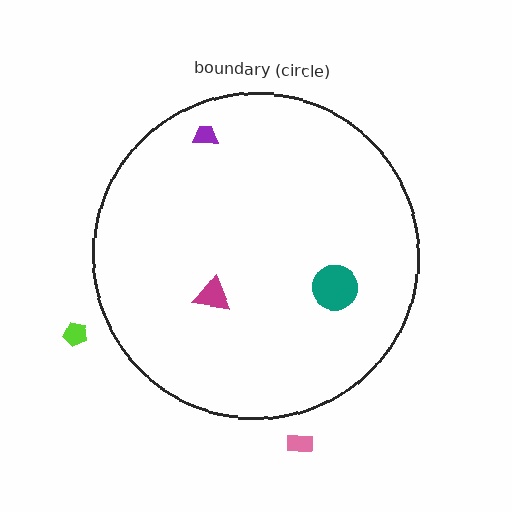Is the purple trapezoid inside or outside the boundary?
Inside.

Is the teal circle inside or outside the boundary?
Inside.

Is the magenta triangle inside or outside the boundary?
Inside.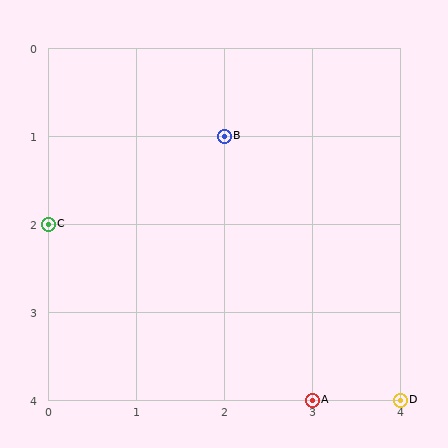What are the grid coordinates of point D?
Point D is at grid coordinates (4, 4).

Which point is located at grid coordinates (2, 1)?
Point B is at (2, 1).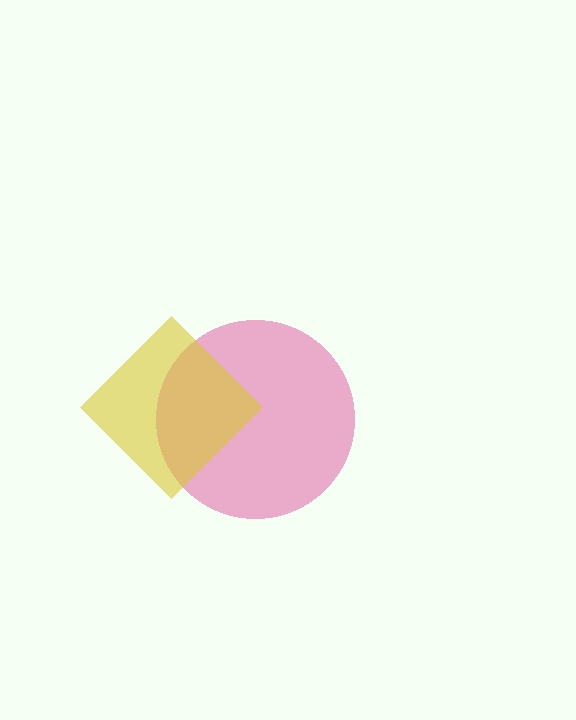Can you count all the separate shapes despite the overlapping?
Yes, there are 2 separate shapes.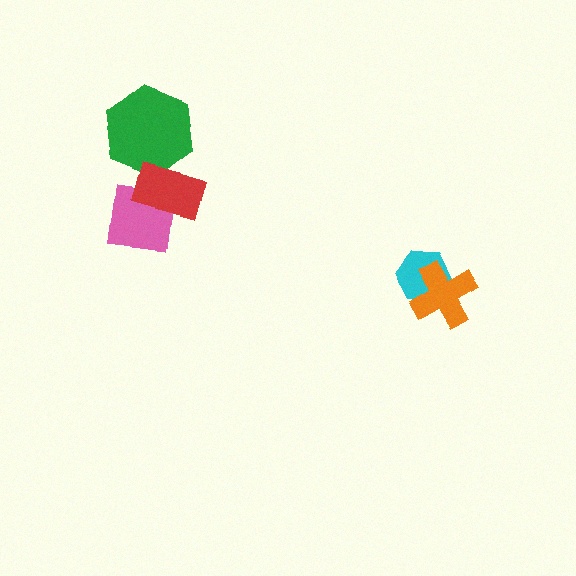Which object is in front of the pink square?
The red rectangle is in front of the pink square.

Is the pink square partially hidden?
Yes, it is partially covered by another shape.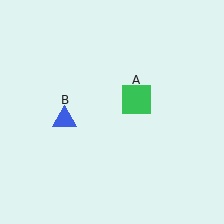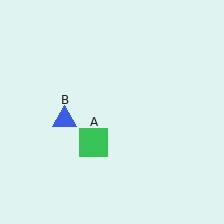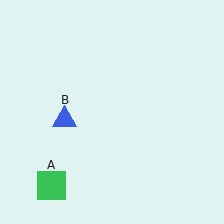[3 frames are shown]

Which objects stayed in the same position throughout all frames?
Blue triangle (object B) remained stationary.